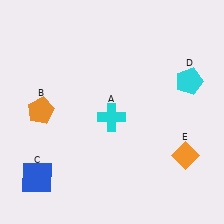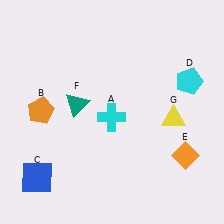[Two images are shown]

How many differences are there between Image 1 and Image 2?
There are 2 differences between the two images.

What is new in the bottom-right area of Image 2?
A yellow triangle (G) was added in the bottom-right area of Image 2.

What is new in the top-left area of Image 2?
A teal triangle (F) was added in the top-left area of Image 2.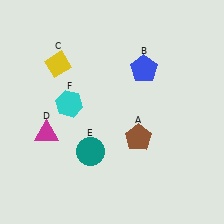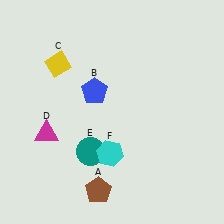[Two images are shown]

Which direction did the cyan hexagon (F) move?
The cyan hexagon (F) moved down.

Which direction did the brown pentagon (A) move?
The brown pentagon (A) moved down.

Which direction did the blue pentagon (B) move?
The blue pentagon (B) moved left.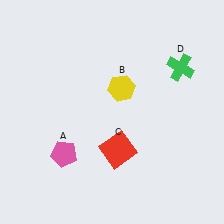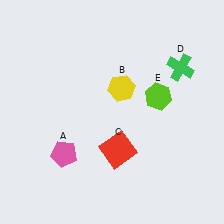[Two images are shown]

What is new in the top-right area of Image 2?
A lime hexagon (E) was added in the top-right area of Image 2.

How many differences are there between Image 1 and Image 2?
There is 1 difference between the two images.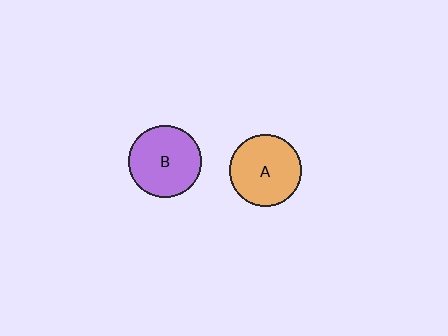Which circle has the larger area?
Circle B (purple).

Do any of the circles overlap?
No, none of the circles overlap.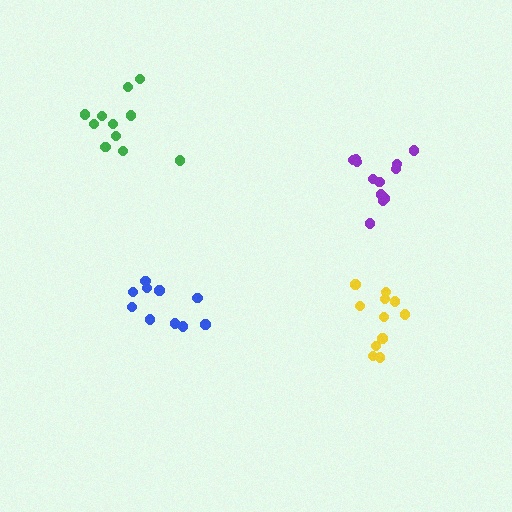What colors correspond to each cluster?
The clusters are colored: green, yellow, blue, purple.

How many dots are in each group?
Group 1: 11 dots, Group 2: 11 dots, Group 3: 10 dots, Group 4: 12 dots (44 total).